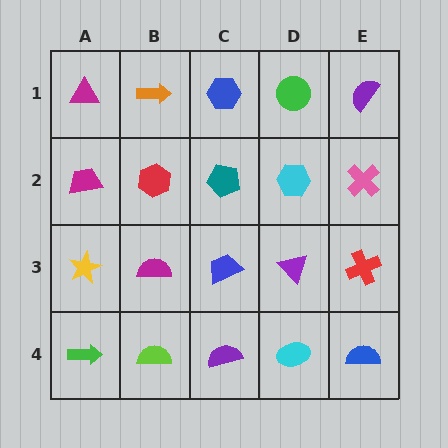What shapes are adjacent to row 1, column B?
A red hexagon (row 2, column B), a magenta triangle (row 1, column A), a blue hexagon (row 1, column C).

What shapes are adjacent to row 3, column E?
A pink cross (row 2, column E), a blue semicircle (row 4, column E), a purple triangle (row 3, column D).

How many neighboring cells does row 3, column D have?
4.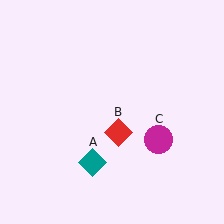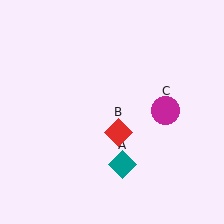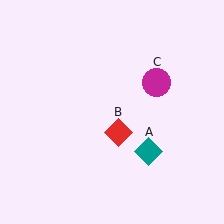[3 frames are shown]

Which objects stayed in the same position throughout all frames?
Red diamond (object B) remained stationary.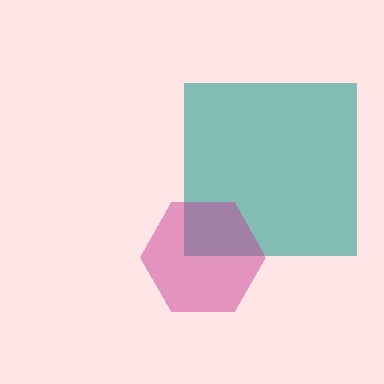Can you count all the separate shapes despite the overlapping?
Yes, there are 2 separate shapes.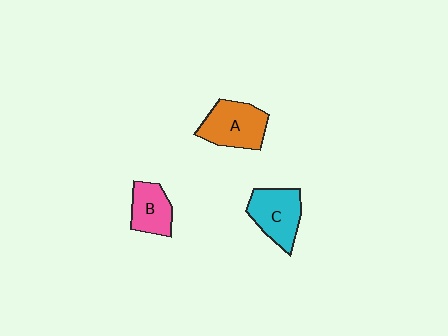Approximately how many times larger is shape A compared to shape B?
Approximately 1.4 times.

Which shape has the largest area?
Shape A (orange).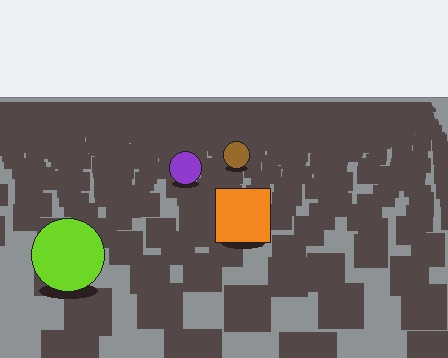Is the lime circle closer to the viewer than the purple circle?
Yes. The lime circle is closer — you can tell from the texture gradient: the ground texture is coarser near it.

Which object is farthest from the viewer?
The brown circle is farthest from the viewer. It appears smaller and the ground texture around it is denser.